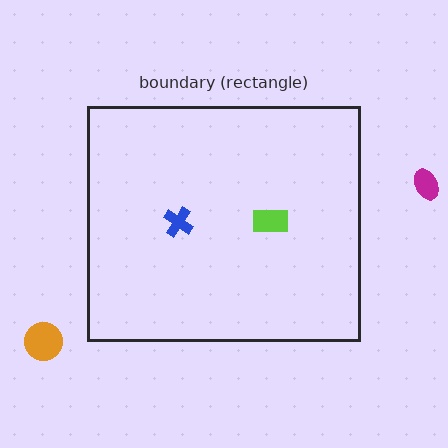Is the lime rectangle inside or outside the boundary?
Inside.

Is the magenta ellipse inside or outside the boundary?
Outside.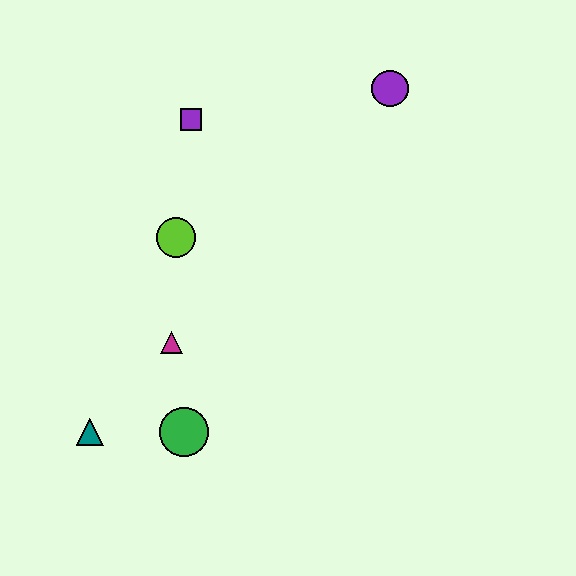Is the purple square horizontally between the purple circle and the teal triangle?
Yes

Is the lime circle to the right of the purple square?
No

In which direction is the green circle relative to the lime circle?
The green circle is below the lime circle.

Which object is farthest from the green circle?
The purple circle is farthest from the green circle.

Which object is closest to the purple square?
The lime circle is closest to the purple square.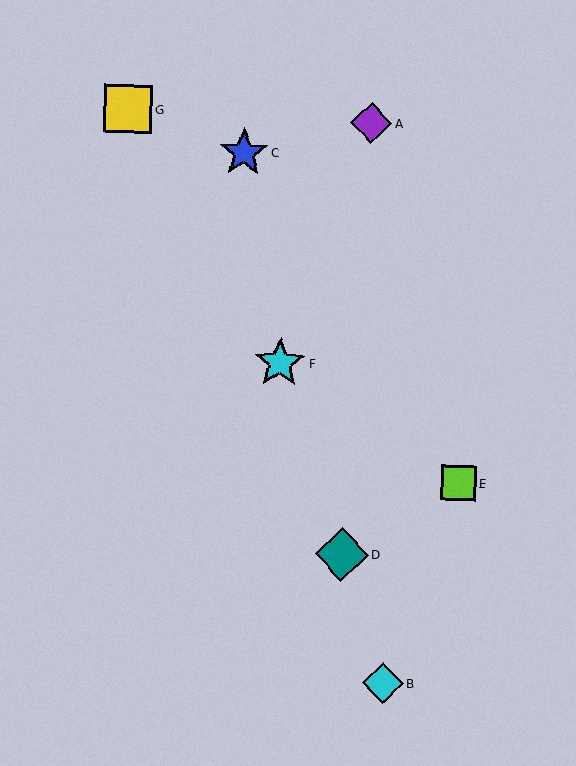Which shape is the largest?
The teal diamond (labeled D) is the largest.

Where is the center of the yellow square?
The center of the yellow square is at (128, 109).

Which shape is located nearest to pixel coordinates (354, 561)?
The teal diamond (labeled D) at (342, 554) is nearest to that location.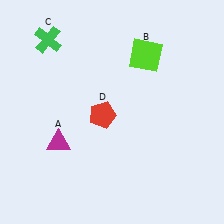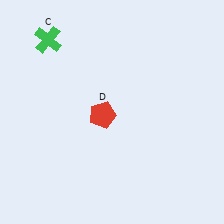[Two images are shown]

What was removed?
The magenta triangle (A), the lime square (B) were removed in Image 2.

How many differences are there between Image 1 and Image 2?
There are 2 differences between the two images.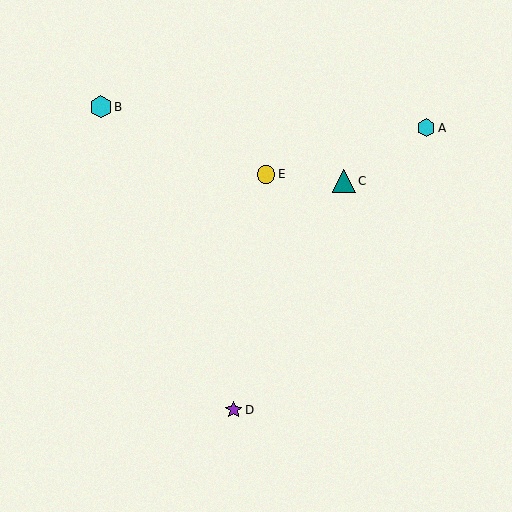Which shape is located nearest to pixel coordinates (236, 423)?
The purple star (labeled D) at (234, 410) is nearest to that location.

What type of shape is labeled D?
Shape D is a purple star.